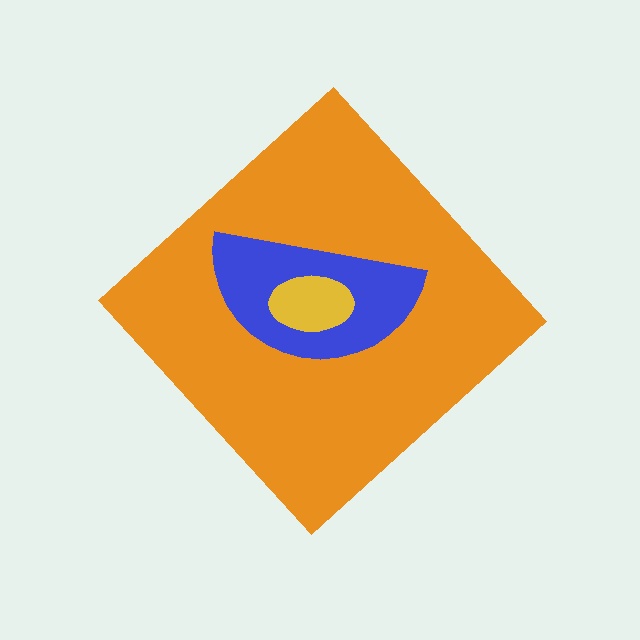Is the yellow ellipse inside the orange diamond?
Yes.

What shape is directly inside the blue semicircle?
The yellow ellipse.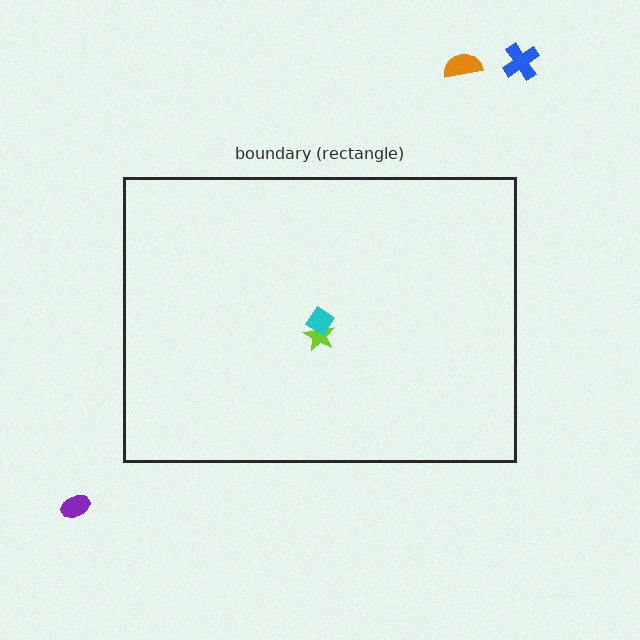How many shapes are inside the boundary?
2 inside, 3 outside.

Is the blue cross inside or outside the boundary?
Outside.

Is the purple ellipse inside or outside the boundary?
Outside.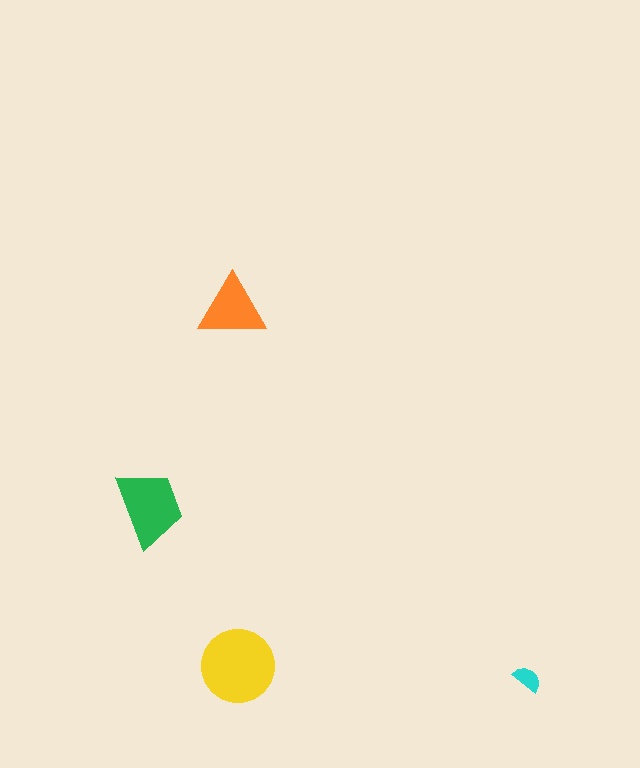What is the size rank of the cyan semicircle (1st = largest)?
4th.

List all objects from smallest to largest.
The cyan semicircle, the orange triangle, the green trapezoid, the yellow circle.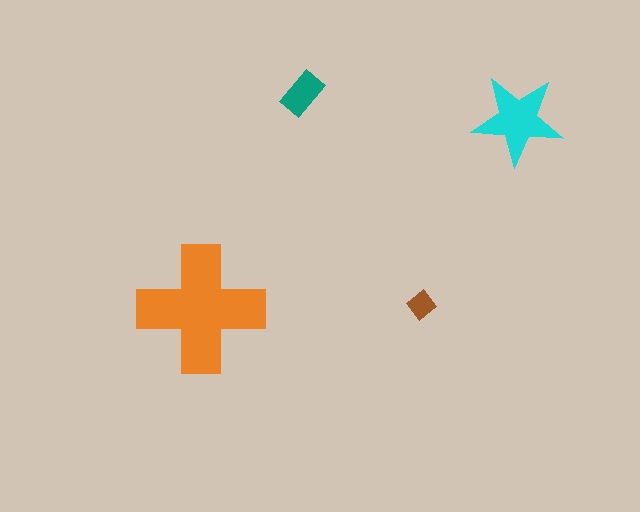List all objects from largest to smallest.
The orange cross, the cyan star, the teal rectangle, the brown diamond.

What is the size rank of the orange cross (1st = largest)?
1st.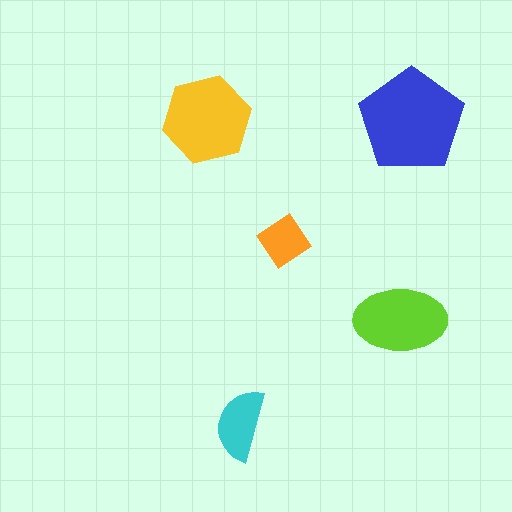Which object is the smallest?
The orange diamond.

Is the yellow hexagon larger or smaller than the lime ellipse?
Larger.